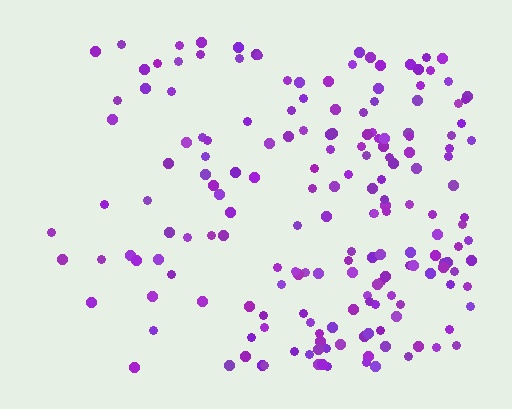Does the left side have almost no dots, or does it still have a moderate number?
Still a moderate number, just noticeably fewer than the right.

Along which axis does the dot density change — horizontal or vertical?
Horizontal.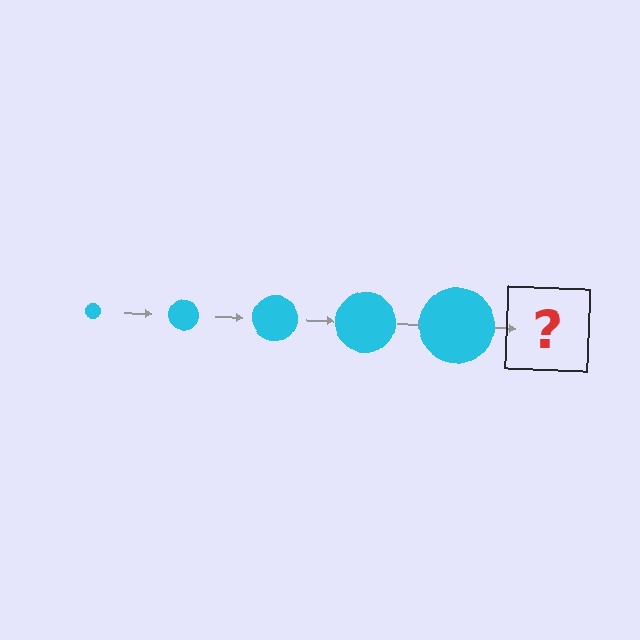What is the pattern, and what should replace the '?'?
The pattern is that the circle gets progressively larger each step. The '?' should be a cyan circle, larger than the previous one.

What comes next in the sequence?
The next element should be a cyan circle, larger than the previous one.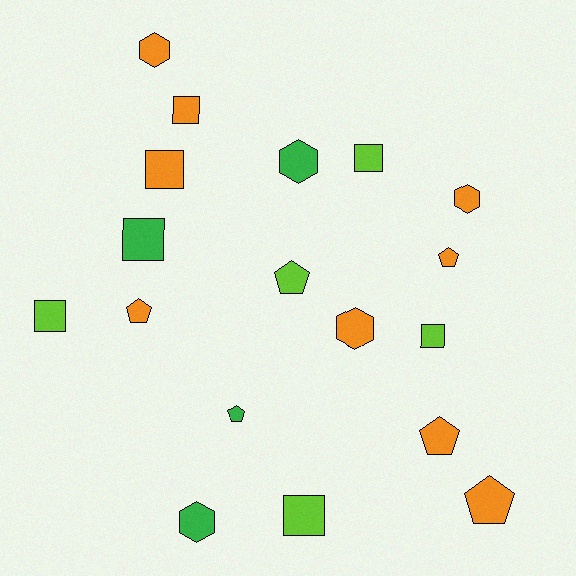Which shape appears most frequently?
Square, with 7 objects.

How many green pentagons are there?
There is 1 green pentagon.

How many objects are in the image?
There are 18 objects.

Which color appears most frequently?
Orange, with 9 objects.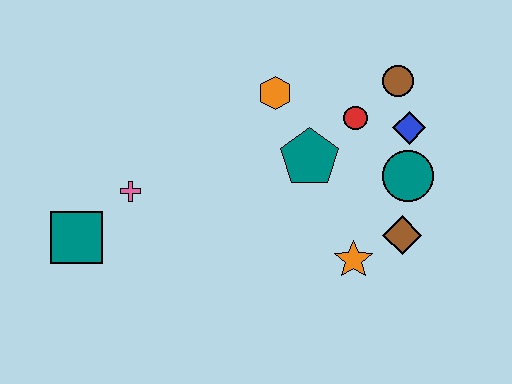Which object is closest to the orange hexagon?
The teal pentagon is closest to the orange hexagon.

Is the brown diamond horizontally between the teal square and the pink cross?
No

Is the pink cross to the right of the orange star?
No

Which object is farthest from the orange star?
The teal square is farthest from the orange star.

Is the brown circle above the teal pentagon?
Yes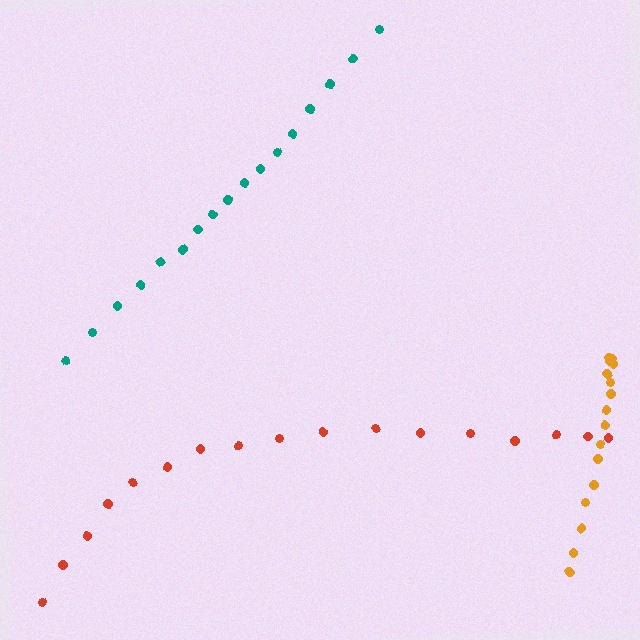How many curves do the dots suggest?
There are 3 distinct paths.